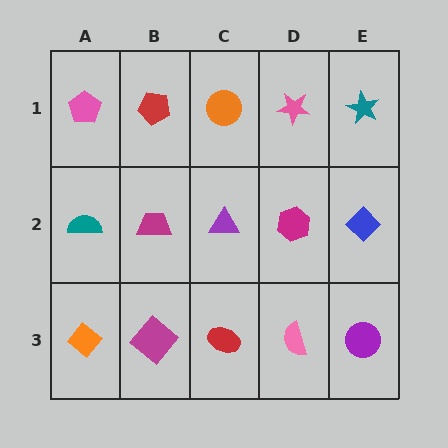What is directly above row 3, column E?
A blue diamond.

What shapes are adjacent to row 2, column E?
A teal star (row 1, column E), a purple circle (row 3, column E), a magenta hexagon (row 2, column D).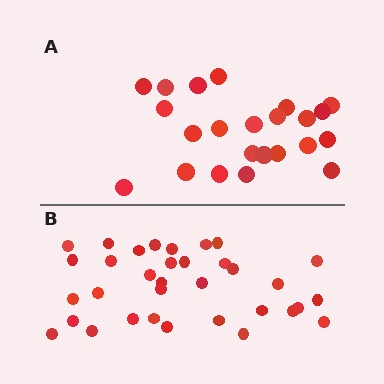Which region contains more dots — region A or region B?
Region B (the bottom region) has more dots.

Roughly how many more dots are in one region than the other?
Region B has roughly 12 or so more dots than region A.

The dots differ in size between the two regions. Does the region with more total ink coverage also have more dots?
No. Region A has more total ink coverage because its dots are larger, but region B actually contains more individual dots. Total area can be misleading — the number of items is what matters here.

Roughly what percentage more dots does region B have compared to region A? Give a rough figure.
About 50% more.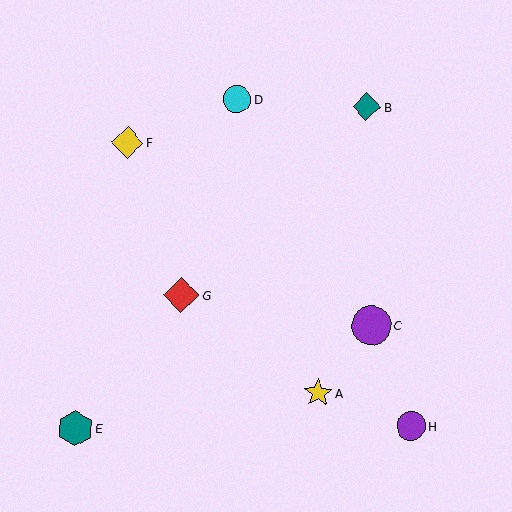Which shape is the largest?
The purple circle (labeled C) is the largest.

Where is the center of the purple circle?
The center of the purple circle is at (371, 325).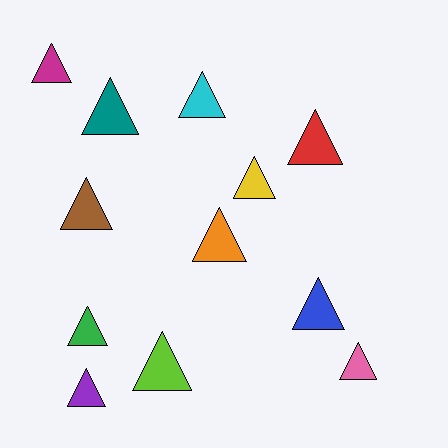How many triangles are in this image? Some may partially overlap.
There are 12 triangles.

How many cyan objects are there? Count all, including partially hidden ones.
There is 1 cyan object.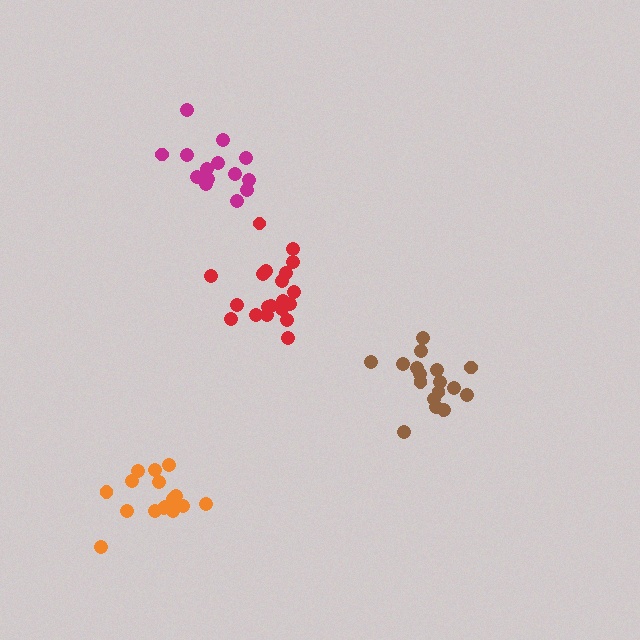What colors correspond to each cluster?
The clusters are colored: red, orange, magenta, brown.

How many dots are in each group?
Group 1: 20 dots, Group 2: 16 dots, Group 3: 14 dots, Group 4: 18 dots (68 total).